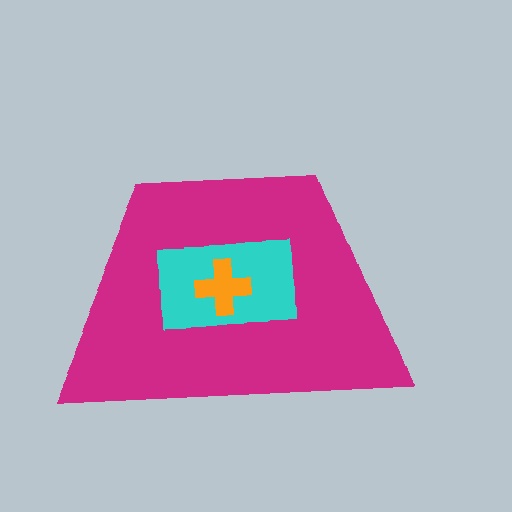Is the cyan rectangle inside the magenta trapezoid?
Yes.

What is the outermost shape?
The magenta trapezoid.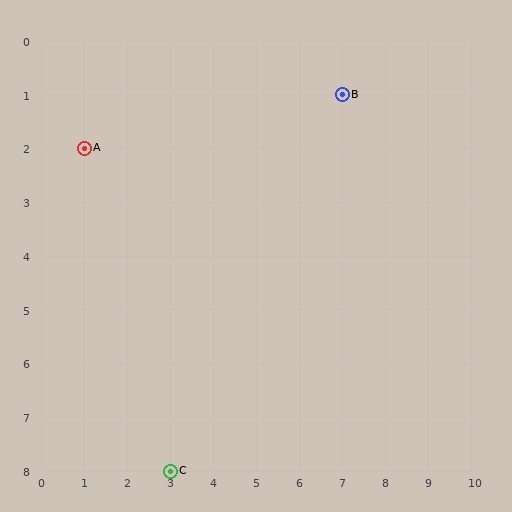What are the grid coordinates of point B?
Point B is at grid coordinates (7, 1).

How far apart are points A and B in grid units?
Points A and B are 6 columns and 1 row apart (about 6.1 grid units diagonally).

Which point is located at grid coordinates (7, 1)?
Point B is at (7, 1).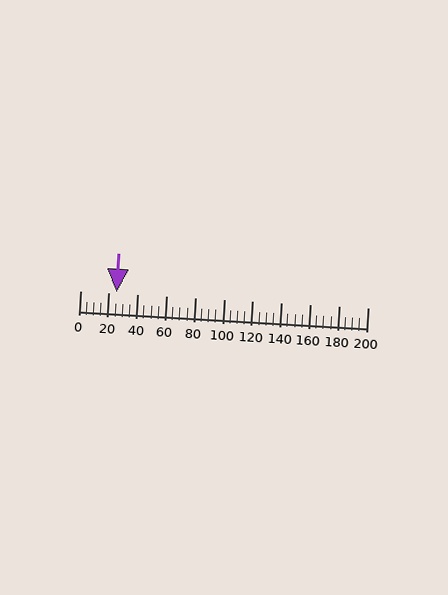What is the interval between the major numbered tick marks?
The major tick marks are spaced 20 units apart.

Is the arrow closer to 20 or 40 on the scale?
The arrow is closer to 20.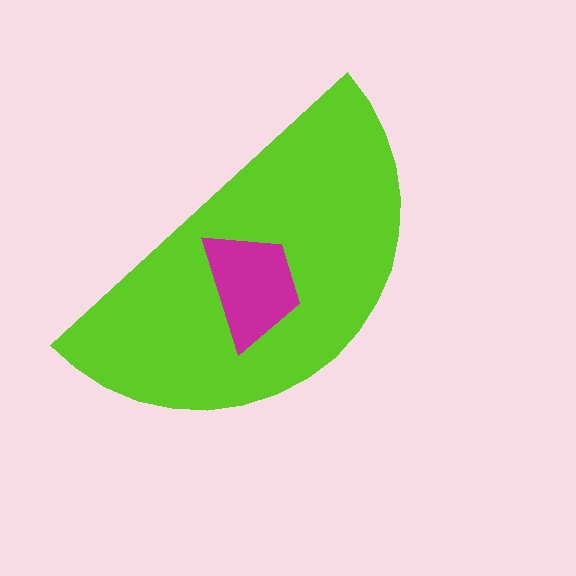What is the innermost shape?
The magenta trapezoid.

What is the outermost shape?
The lime semicircle.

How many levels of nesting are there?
2.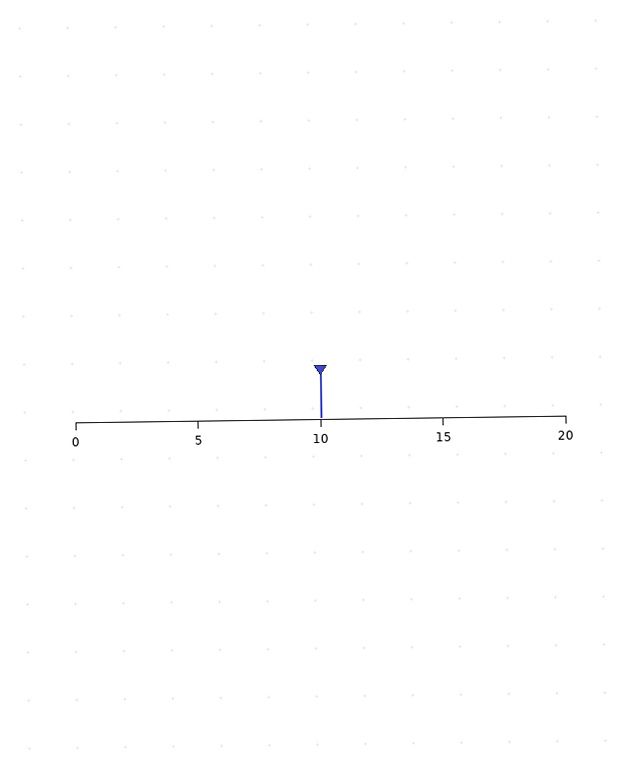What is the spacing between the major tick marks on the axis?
The major ticks are spaced 5 apart.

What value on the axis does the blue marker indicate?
The marker indicates approximately 10.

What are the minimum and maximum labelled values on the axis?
The axis runs from 0 to 20.